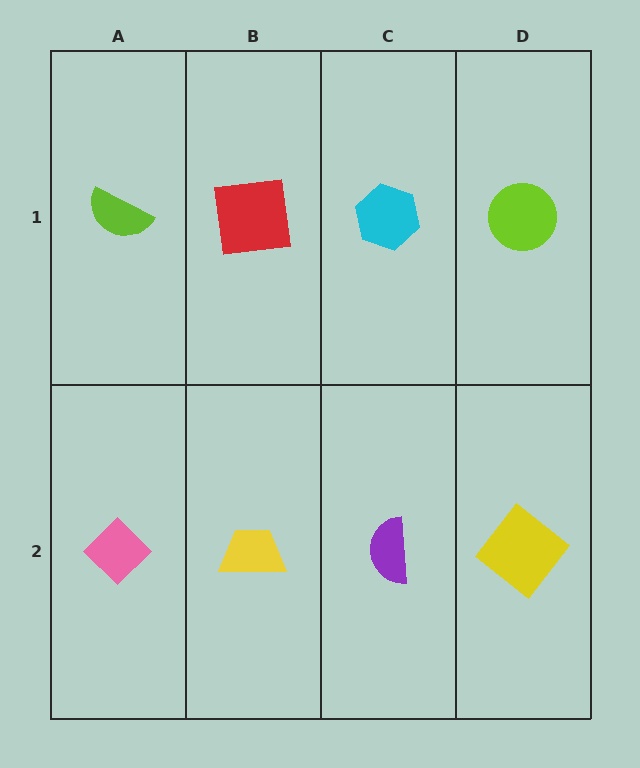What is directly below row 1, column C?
A purple semicircle.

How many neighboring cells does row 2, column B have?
3.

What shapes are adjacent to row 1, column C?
A purple semicircle (row 2, column C), a red square (row 1, column B), a lime circle (row 1, column D).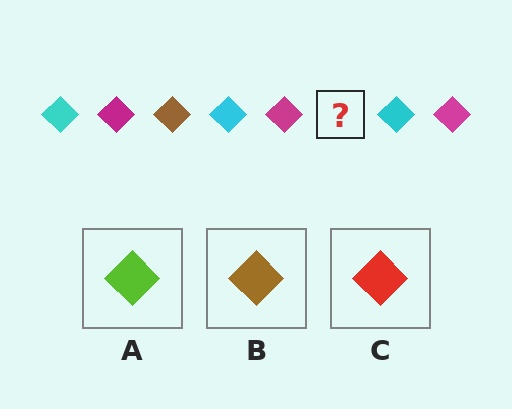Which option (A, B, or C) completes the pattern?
B.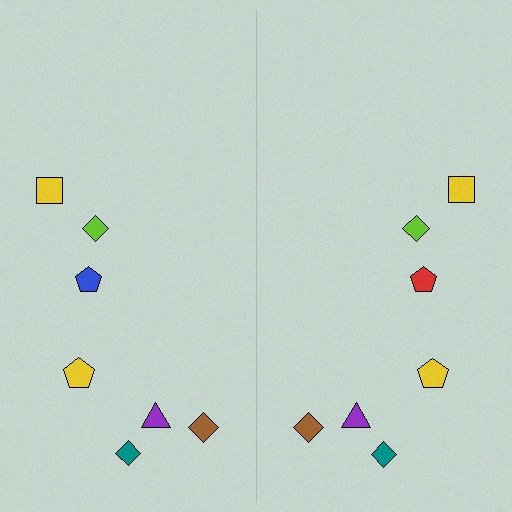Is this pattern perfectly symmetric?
No, the pattern is not perfectly symmetric. The red pentagon on the right side breaks the symmetry — its mirror counterpart is blue.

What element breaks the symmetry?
The red pentagon on the right side breaks the symmetry — its mirror counterpart is blue.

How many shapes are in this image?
There are 14 shapes in this image.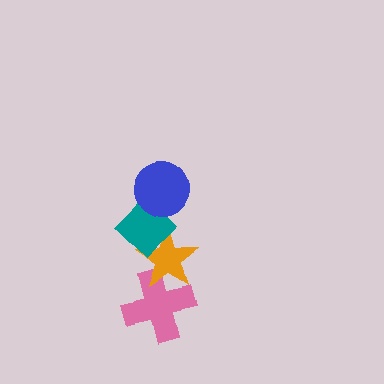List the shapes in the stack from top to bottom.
From top to bottom: the blue circle, the teal diamond, the orange star, the pink cross.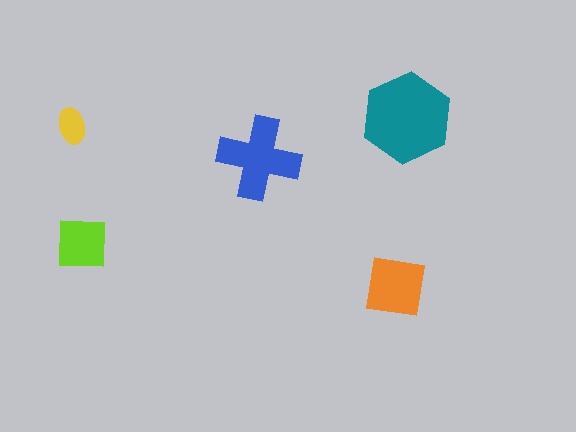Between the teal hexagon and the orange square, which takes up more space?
The teal hexagon.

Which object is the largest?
The teal hexagon.